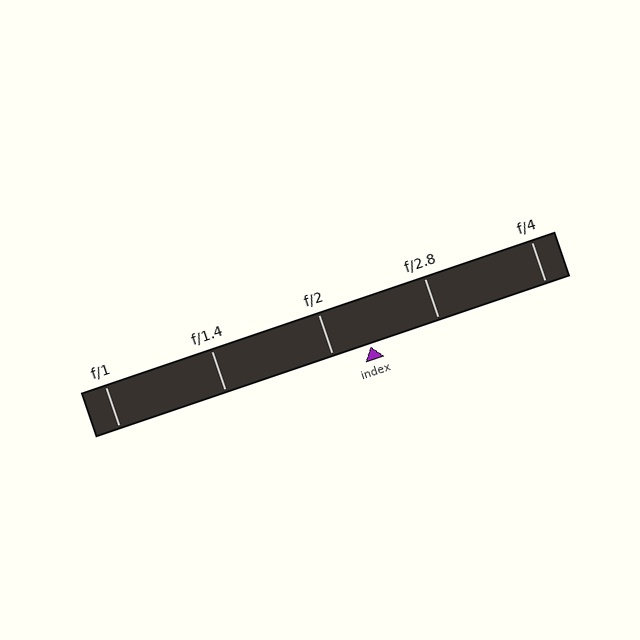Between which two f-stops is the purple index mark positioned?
The index mark is between f/2 and f/2.8.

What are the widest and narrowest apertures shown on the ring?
The widest aperture shown is f/1 and the narrowest is f/4.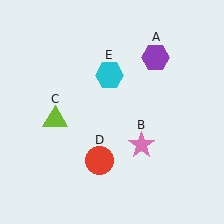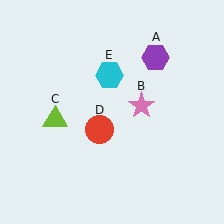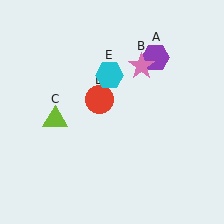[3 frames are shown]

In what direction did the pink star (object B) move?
The pink star (object B) moved up.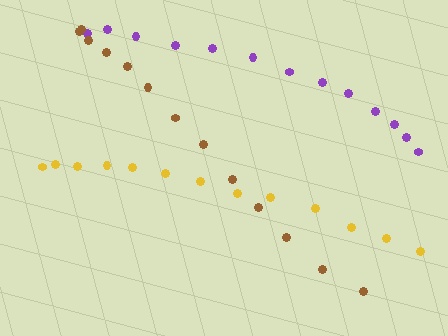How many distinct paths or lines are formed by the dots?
There are 3 distinct paths.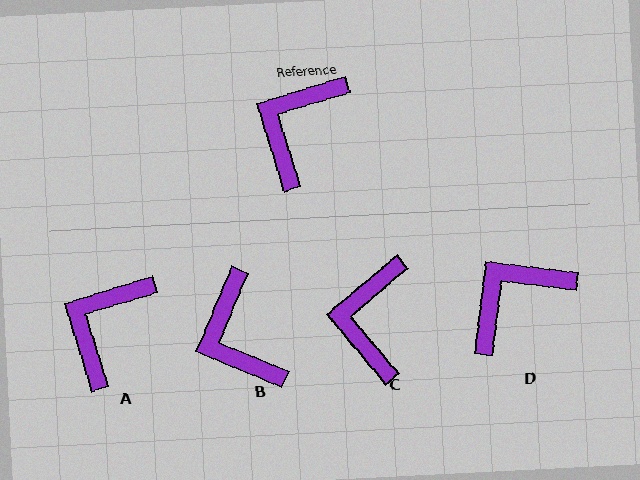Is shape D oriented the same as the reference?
No, it is off by about 24 degrees.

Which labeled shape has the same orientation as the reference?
A.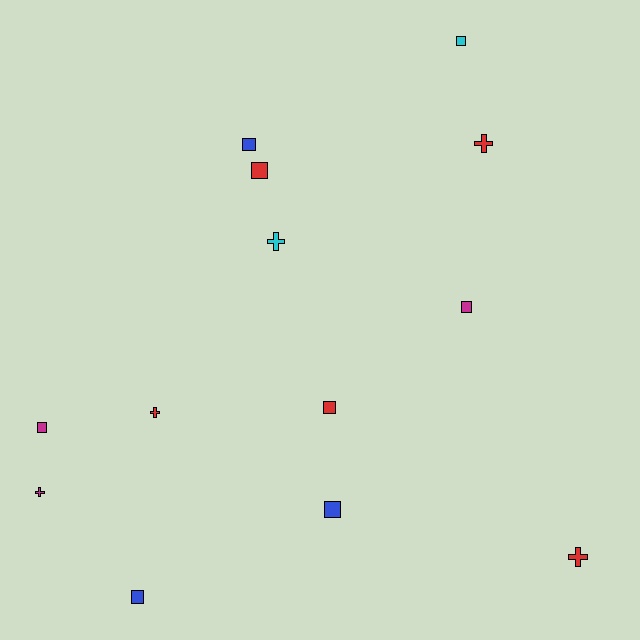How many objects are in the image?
There are 13 objects.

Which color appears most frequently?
Red, with 5 objects.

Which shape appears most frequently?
Square, with 8 objects.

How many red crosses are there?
There are 3 red crosses.